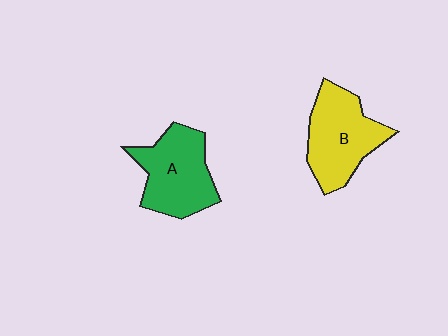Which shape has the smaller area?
Shape A (green).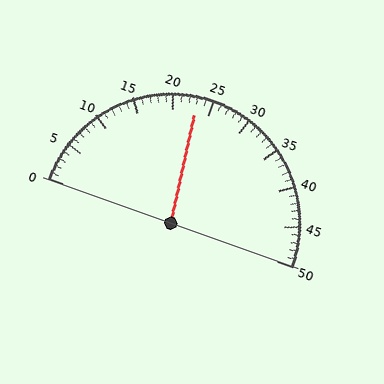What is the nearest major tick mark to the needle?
The nearest major tick mark is 25.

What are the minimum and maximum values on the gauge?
The gauge ranges from 0 to 50.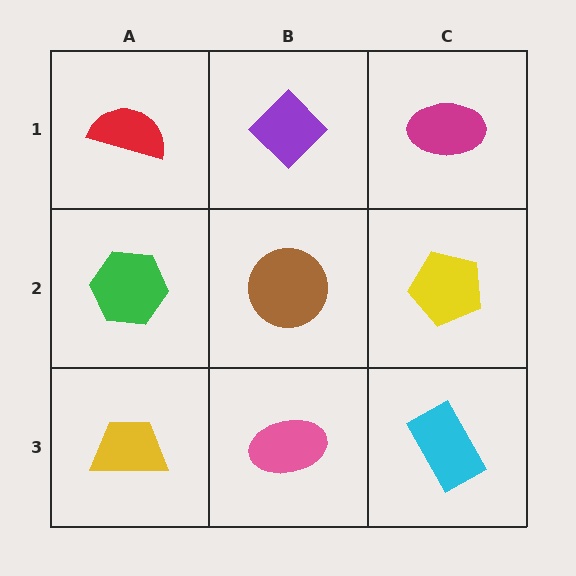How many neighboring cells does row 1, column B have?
3.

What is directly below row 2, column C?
A cyan rectangle.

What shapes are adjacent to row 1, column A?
A green hexagon (row 2, column A), a purple diamond (row 1, column B).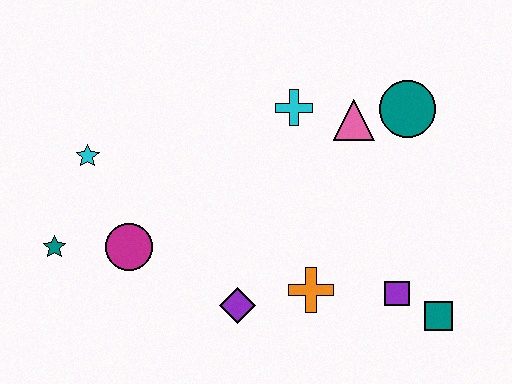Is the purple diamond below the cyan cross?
Yes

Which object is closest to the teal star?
The magenta circle is closest to the teal star.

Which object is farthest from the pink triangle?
The teal star is farthest from the pink triangle.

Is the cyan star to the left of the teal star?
No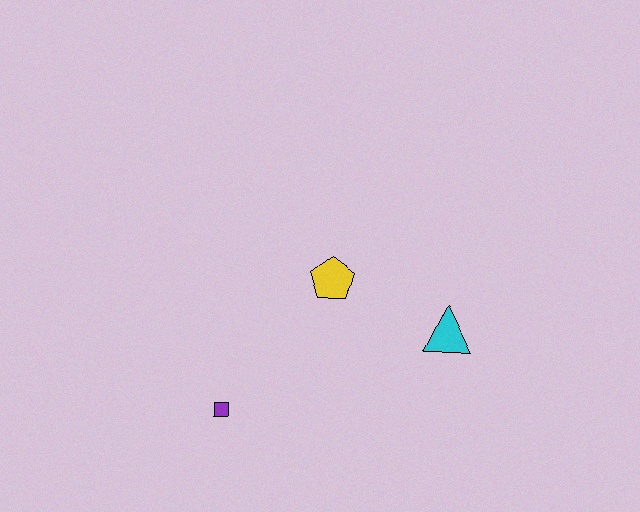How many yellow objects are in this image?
There is 1 yellow object.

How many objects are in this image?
There are 3 objects.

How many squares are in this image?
There is 1 square.